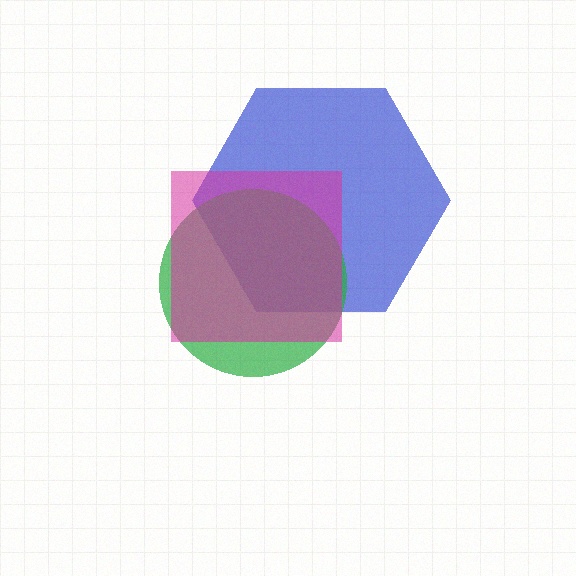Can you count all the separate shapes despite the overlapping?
Yes, there are 3 separate shapes.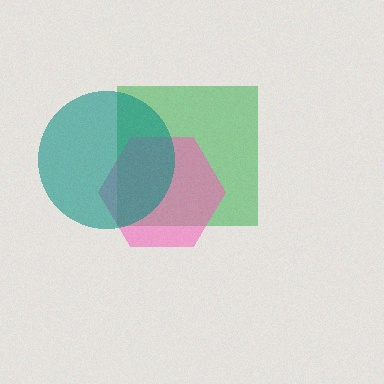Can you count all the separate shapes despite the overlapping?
Yes, there are 3 separate shapes.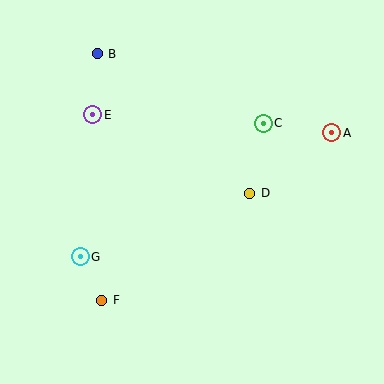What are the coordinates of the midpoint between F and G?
The midpoint between F and G is at (91, 279).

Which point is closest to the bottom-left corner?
Point F is closest to the bottom-left corner.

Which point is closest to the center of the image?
Point D at (250, 193) is closest to the center.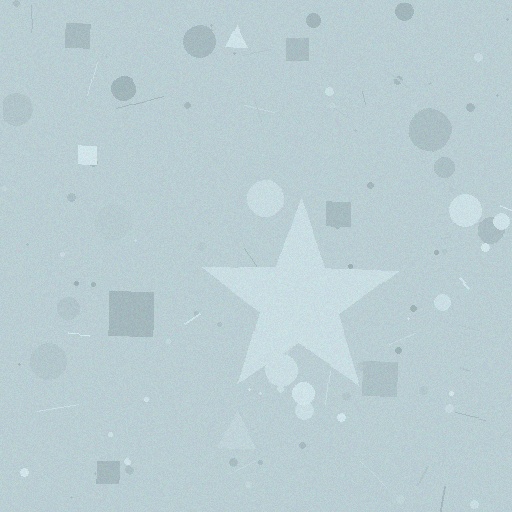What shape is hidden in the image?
A star is hidden in the image.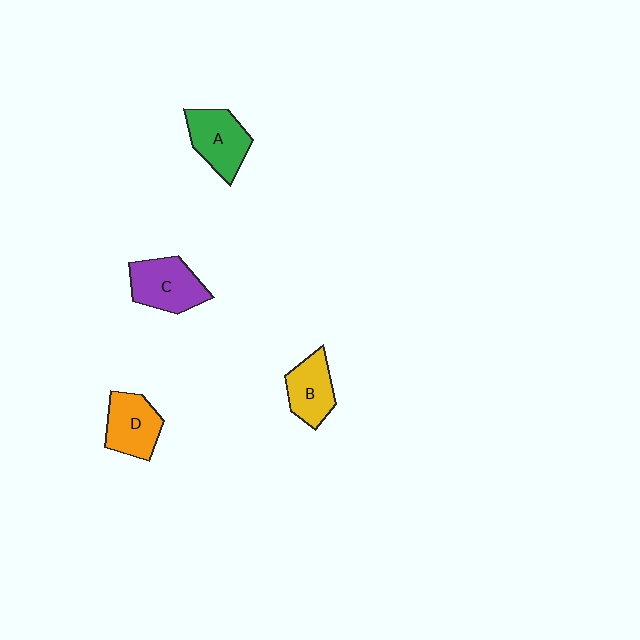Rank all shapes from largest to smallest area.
From largest to smallest: C (purple), A (green), D (orange), B (yellow).